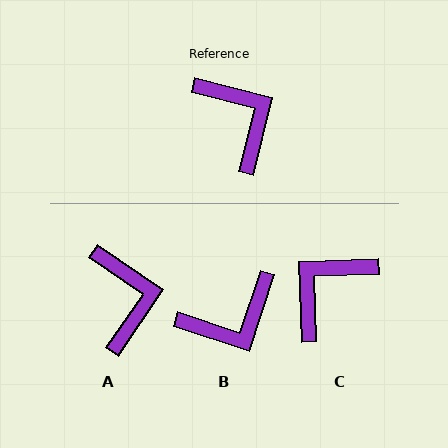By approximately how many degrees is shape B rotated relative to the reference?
Approximately 94 degrees clockwise.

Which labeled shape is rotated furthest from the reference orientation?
C, about 106 degrees away.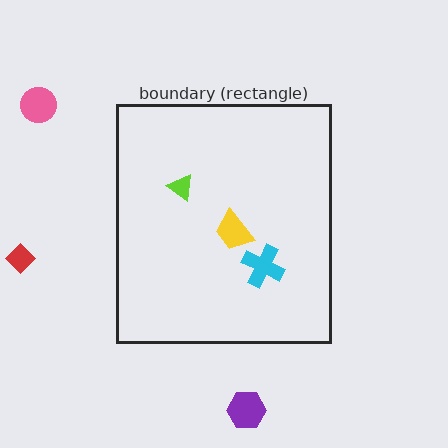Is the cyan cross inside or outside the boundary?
Inside.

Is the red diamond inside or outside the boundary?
Outside.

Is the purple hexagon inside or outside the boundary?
Outside.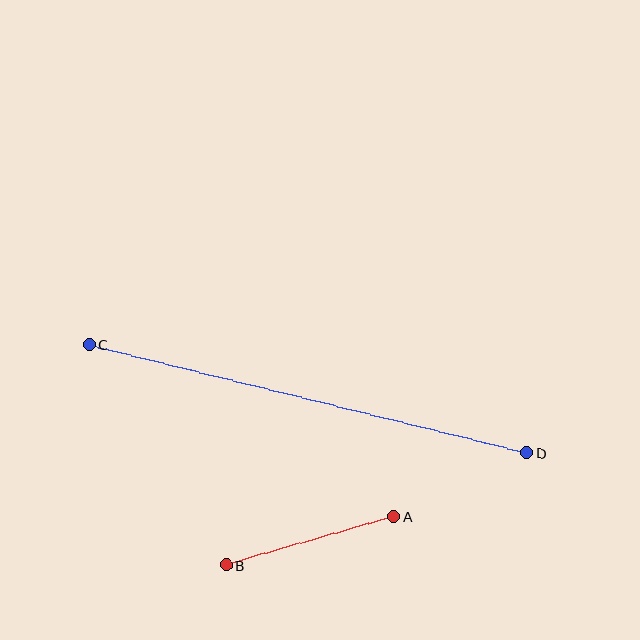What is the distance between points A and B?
The distance is approximately 175 pixels.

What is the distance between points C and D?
The distance is approximately 450 pixels.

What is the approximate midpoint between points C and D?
The midpoint is at approximately (308, 399) pixels.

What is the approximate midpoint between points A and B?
The midpoint is at approximately (310, 541) pixels.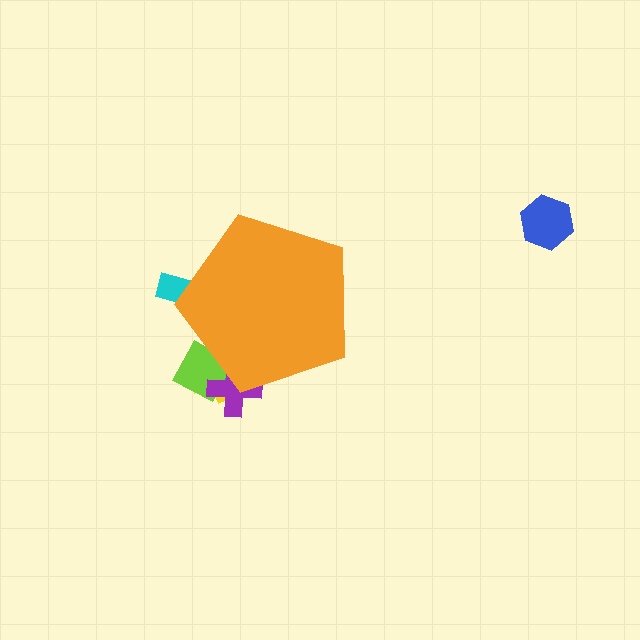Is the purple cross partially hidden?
Yes, the purple cross is partially hidden behind the orange pentagon.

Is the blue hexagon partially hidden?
No, the blue hexagon is fully visible.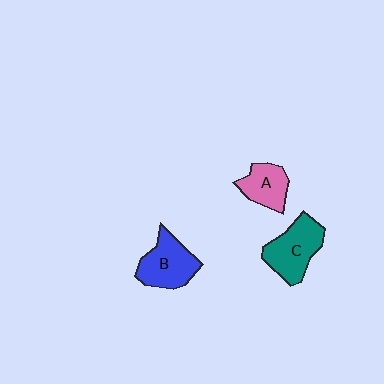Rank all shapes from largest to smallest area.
From largest to smallest: C (teal), B (blue), A (pink).